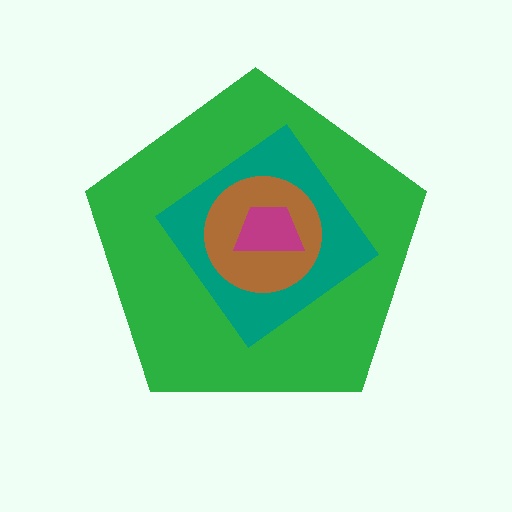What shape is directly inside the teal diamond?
The brown circle.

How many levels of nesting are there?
4.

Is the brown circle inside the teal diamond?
Yes.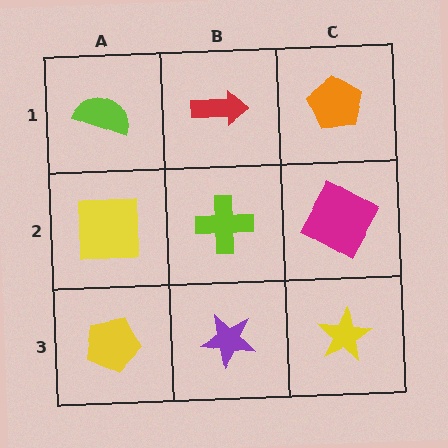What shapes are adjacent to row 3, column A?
A yellow square (row 2, column A), a purple star (row 3, column B).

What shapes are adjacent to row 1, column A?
A yellow square (row 2, column A), a red arrow (row 1, column B).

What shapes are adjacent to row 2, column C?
An orange pentagon (row 1, column C), a yellow star (row 3, column C), a lime cross (row 2, column B).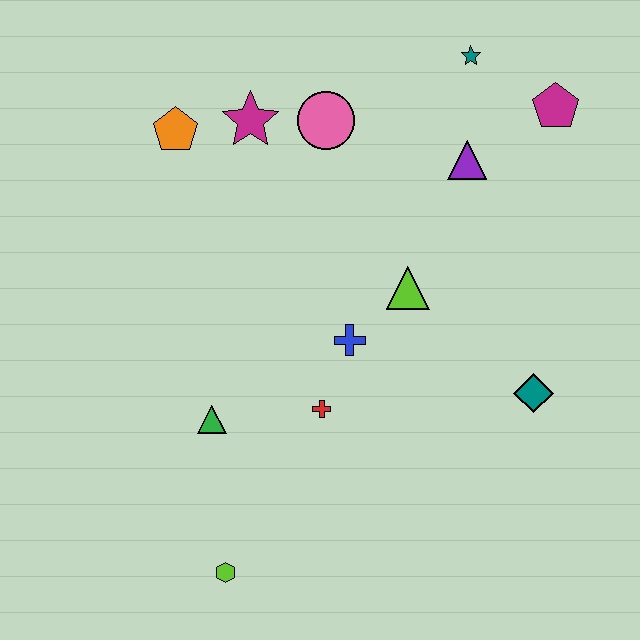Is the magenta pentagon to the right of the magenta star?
Yes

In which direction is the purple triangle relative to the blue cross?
The purple triangle is above the blue cross.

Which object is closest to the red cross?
The blue cross is closest to the red cross.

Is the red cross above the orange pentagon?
No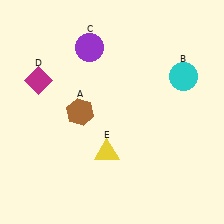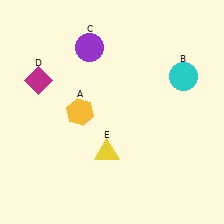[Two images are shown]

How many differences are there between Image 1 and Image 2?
There is 1 difference between the two images.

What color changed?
The hexagon (A) changed from brown in Image 1 to yellow in Image 2.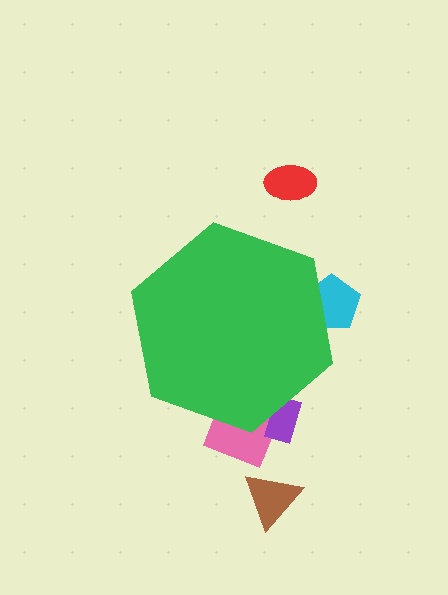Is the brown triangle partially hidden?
No, the brown triangle is fully visible.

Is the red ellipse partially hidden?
No, the red ellipse is fully visible.